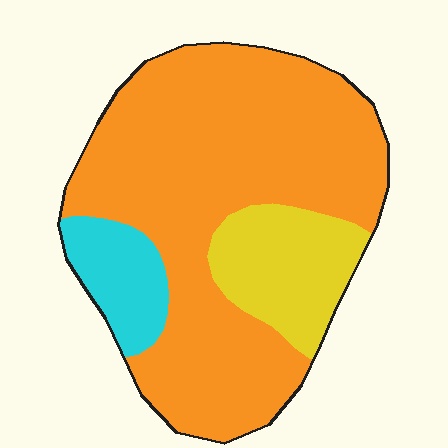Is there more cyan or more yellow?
Yellow.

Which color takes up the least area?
Cyan, at roughly 10%.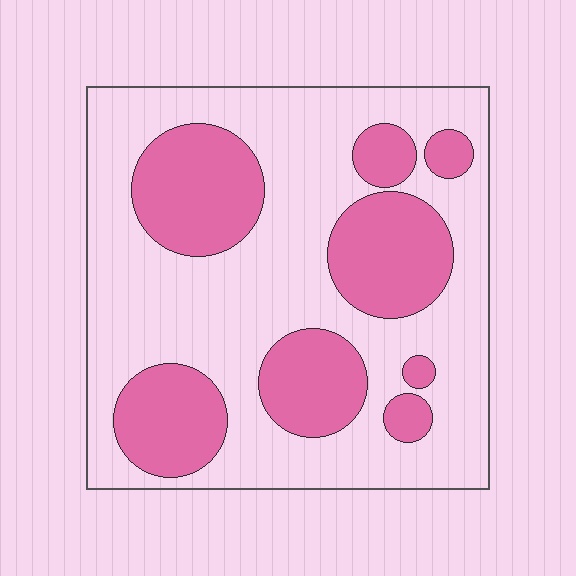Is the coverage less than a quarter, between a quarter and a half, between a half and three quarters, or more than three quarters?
Between a quarter and a half.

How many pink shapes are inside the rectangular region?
8.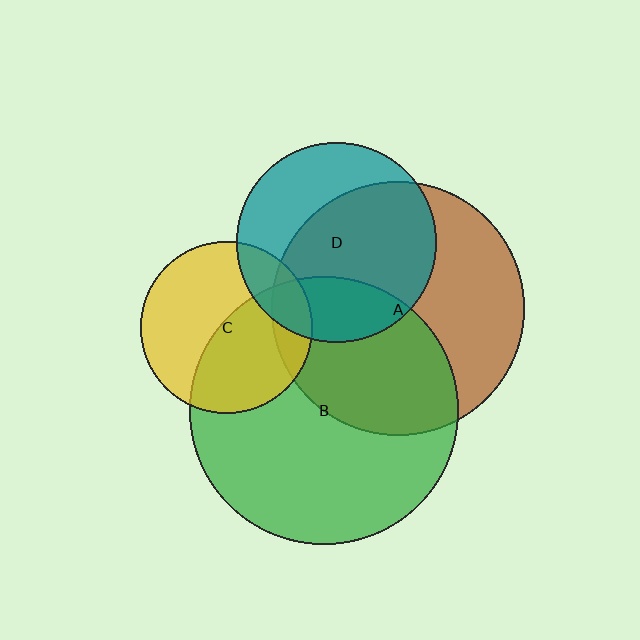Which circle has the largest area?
Circle B (green).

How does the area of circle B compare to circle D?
Approximately 1.8 times.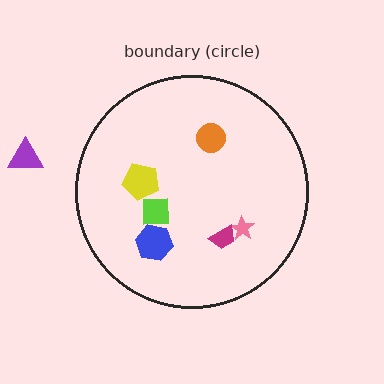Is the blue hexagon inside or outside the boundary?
Inside.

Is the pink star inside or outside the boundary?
Inside.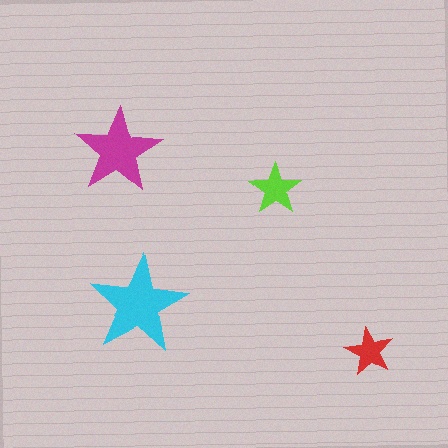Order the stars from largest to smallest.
the cyan one, the magenta one, the lime one, the red one.